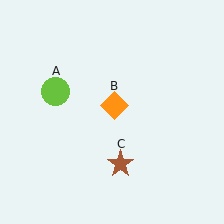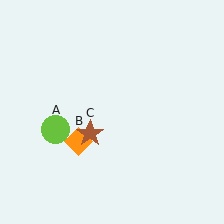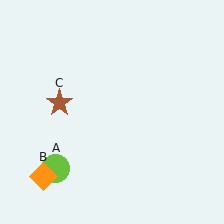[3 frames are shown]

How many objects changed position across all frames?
3 objects changed position: lime circle (object A), orange diamond (object B), brown star (object C).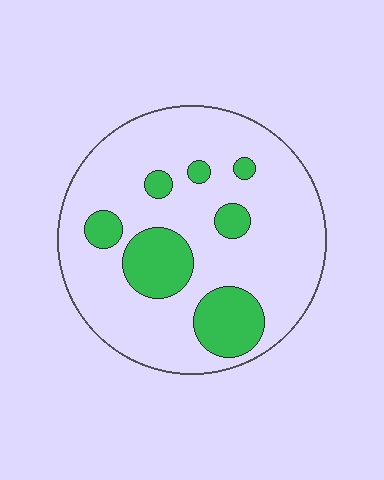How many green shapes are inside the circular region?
7.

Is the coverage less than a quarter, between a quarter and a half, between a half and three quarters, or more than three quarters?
Less than a quarter.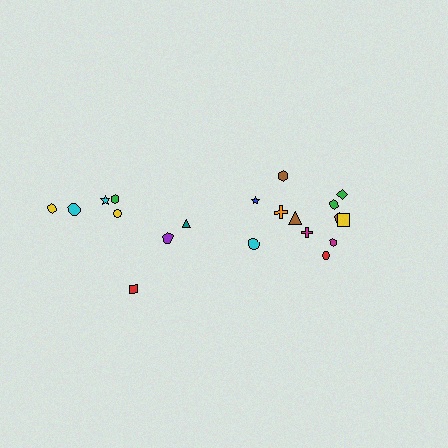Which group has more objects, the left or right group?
The right group.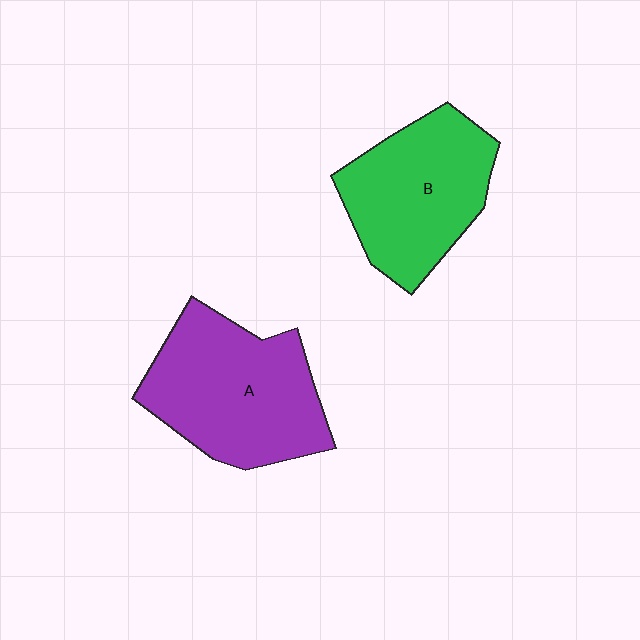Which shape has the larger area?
Shape A (purple).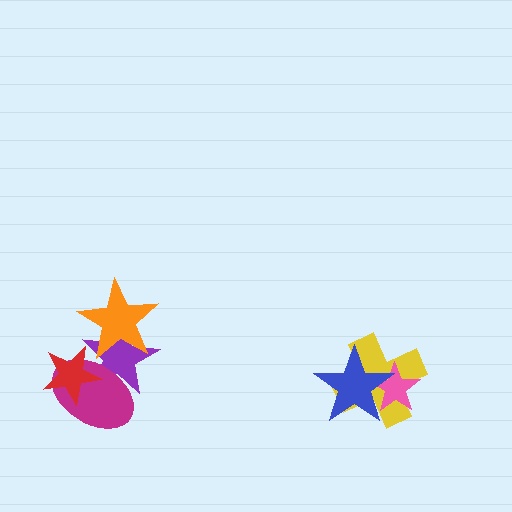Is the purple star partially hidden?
Yes, it is partially covered by another shape.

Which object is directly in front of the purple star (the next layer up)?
The magenta ellipse is directly in front of the purple star.